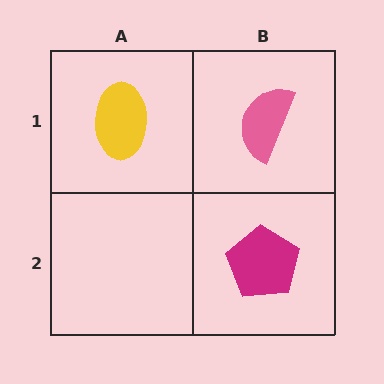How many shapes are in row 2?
1 shape.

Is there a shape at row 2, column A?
No, that cell is empty.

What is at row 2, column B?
A magenta pentagon.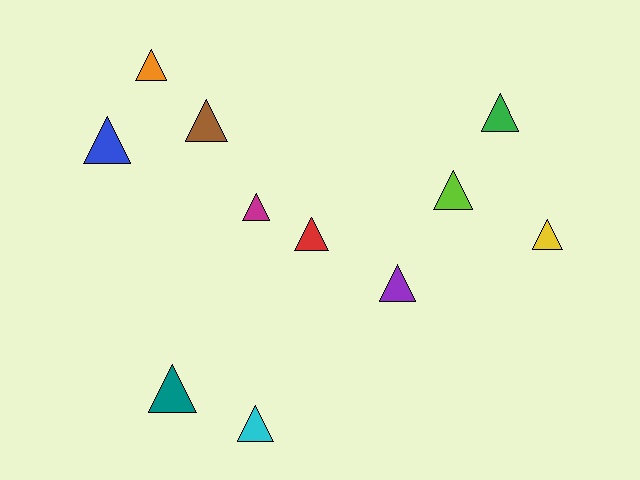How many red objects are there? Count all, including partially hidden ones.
There is 1 red object.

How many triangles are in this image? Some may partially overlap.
There are 11 triangles.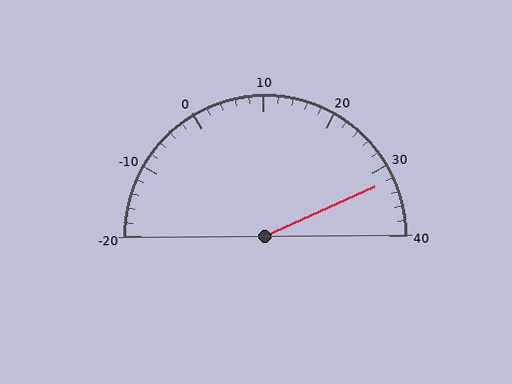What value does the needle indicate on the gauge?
The needle indicates approximately 32.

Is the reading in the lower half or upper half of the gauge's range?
The reading is in the upper half of the range (-20 to 40).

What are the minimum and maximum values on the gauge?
The gauge ranges from -20 to 40.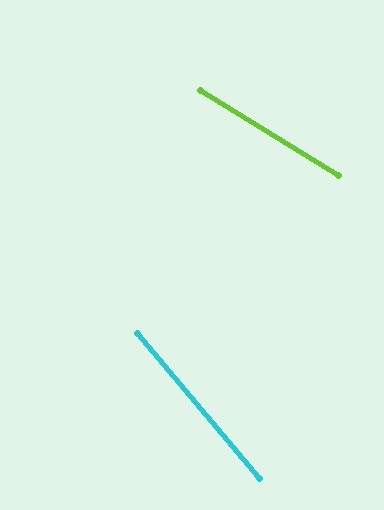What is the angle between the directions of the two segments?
Approximately 18 degrees.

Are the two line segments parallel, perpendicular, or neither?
Neither parallel nor perpendicular — they differ by about 18°.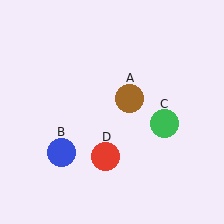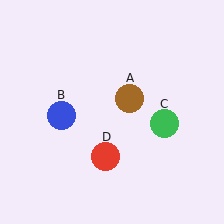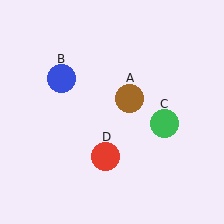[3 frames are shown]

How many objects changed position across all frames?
1 object changed position: blue circle (object B).